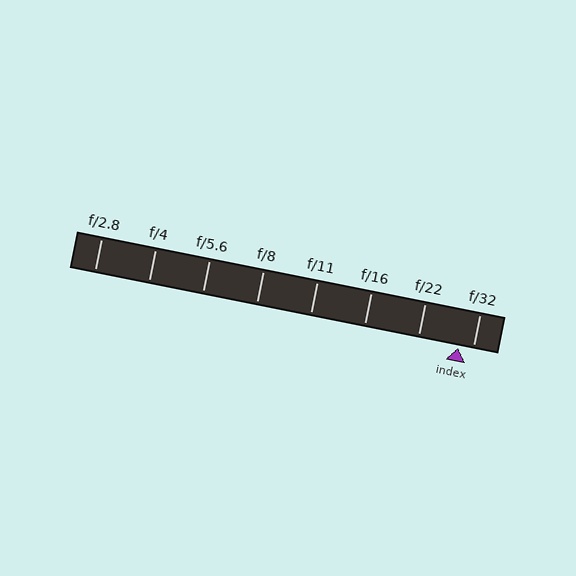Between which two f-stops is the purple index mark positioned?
The index mark is between f/22 and f/32.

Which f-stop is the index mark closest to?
The index mark is closest to f/32.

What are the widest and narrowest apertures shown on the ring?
The widest aperture shown is f/2.8 and the narrowest is f/32.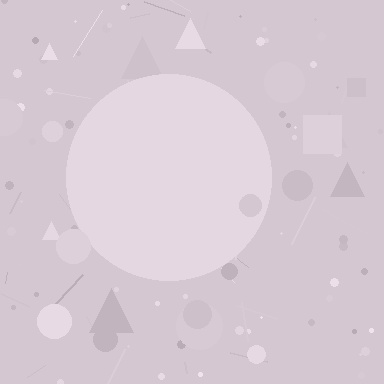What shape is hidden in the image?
A circle is hidden in the image.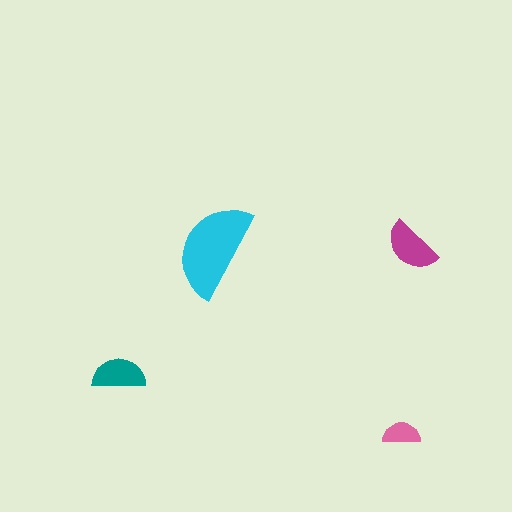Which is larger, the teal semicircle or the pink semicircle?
The teal one.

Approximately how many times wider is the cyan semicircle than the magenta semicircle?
About 1.5 times wider.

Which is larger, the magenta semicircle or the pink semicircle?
The magenta one.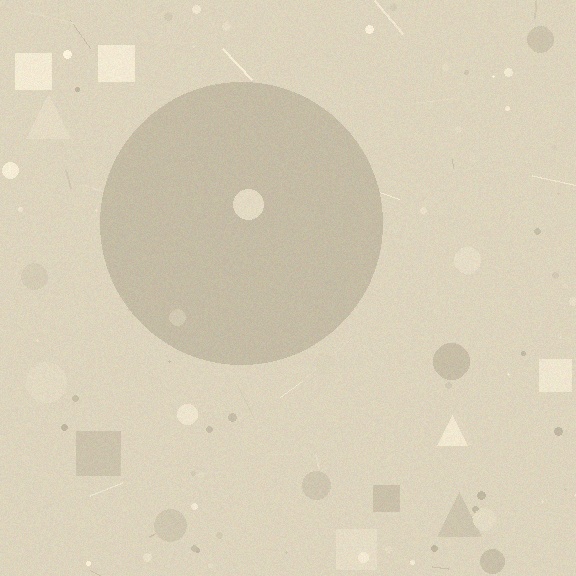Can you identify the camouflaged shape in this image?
The camouflaged shape is a circle.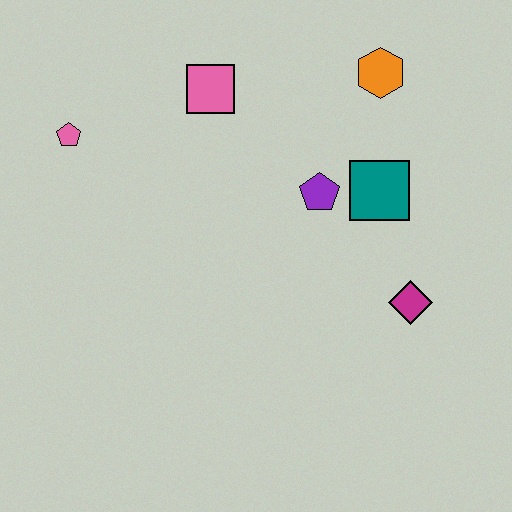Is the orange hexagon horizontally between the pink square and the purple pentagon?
No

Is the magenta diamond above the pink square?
No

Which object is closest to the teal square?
The purple pentagon is closest to the teal square.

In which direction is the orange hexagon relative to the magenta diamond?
The orange hexagon is above the magenta diamond.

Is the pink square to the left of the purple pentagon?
Yes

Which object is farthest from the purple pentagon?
The pink pentagon is farthest from the purple pentagon.